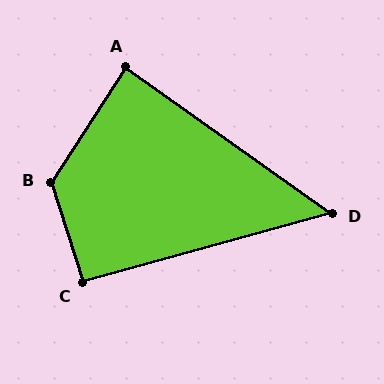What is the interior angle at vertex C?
Approximately 92 degrees (approximately right).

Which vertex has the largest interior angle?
B, at approximately 129 degrees.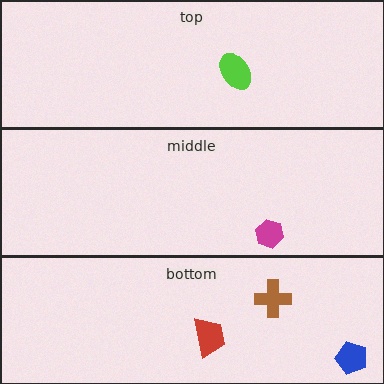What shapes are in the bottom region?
The blue pentagon, the red trapezoid, the brown cross.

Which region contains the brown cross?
The bottom region.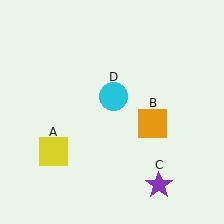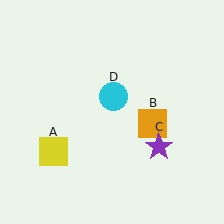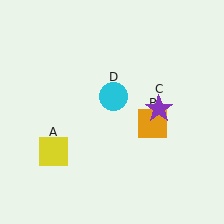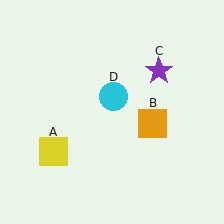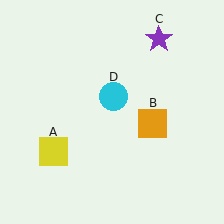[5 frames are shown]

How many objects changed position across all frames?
1 object changed position: purple star (object C).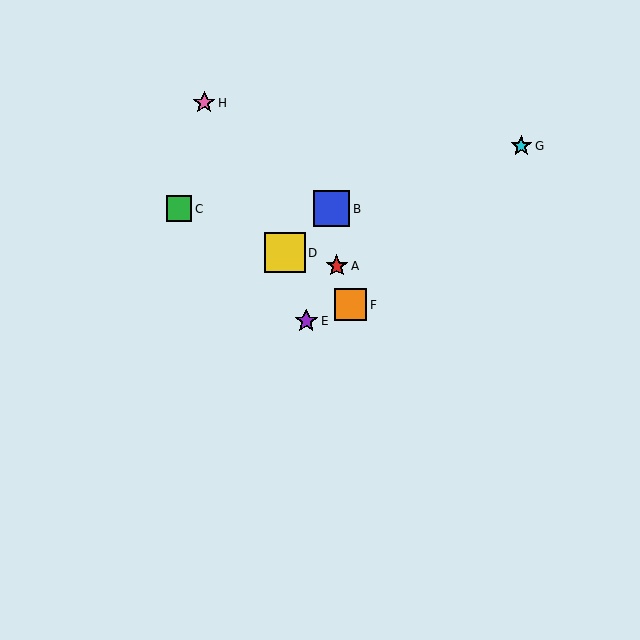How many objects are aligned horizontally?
2 objects (B, C) are aligned horizontally.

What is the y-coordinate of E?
Object E is at y≈321.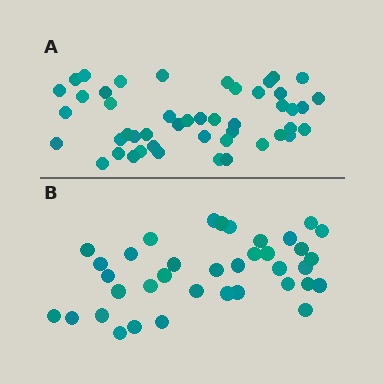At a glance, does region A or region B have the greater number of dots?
Region A (the top region) has more dots.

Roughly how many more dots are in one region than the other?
Region A has roughly 10 or so more dots than region B.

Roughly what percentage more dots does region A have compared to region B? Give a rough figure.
About 25% more.